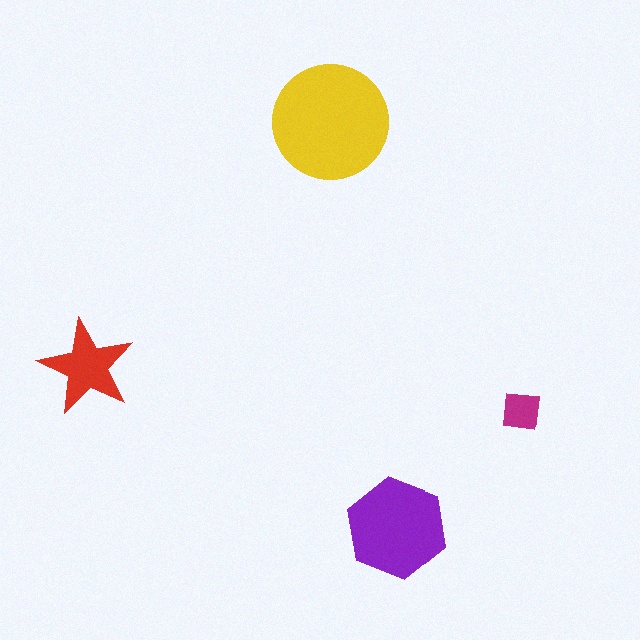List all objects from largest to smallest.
The yellow circle, the purple hexagon, the red star, the magenta square.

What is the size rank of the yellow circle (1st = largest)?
1st.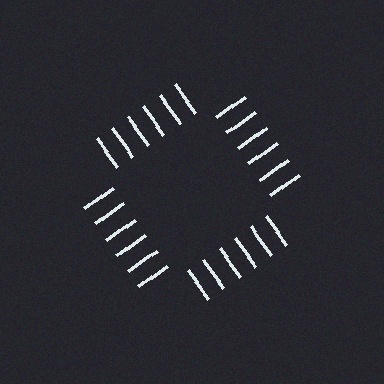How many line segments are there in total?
24 — 6 along each of the 4 edges.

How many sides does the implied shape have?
4 sides — the line-ends trace a square.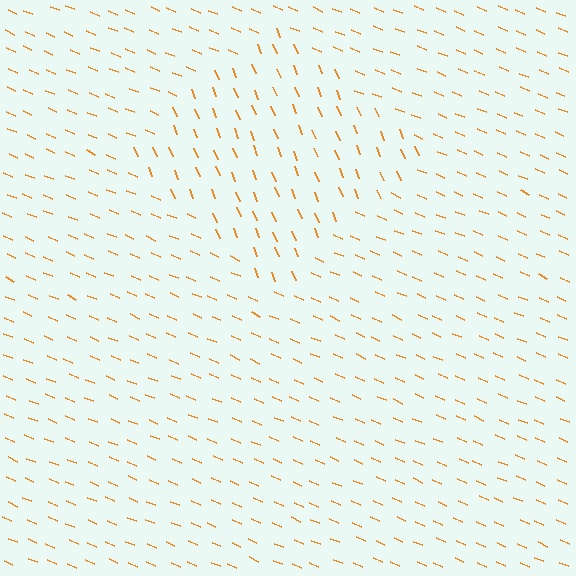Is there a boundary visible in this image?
Yes, there is a texture boundary formed by a change in line orientation.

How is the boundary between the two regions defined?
The boundary is defined purely by a change in line orientation (approximately 45 degrees difference). All lines are the same color and thickness.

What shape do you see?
I see a diamond.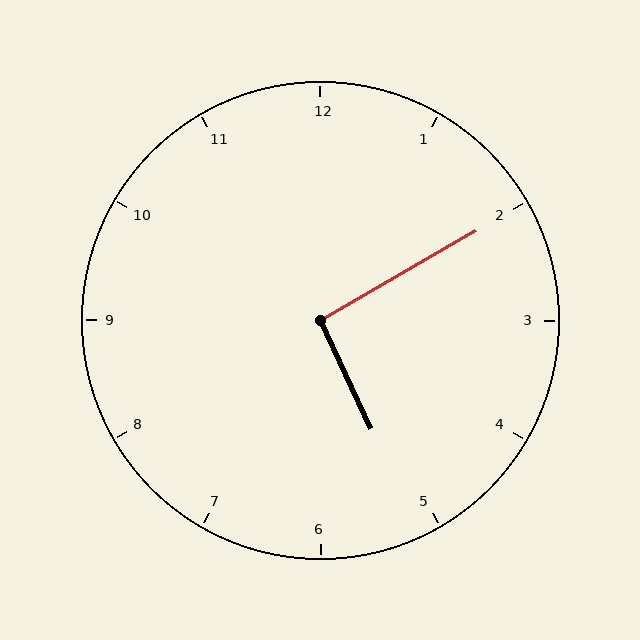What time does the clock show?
5:10.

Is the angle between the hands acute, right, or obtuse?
It is right.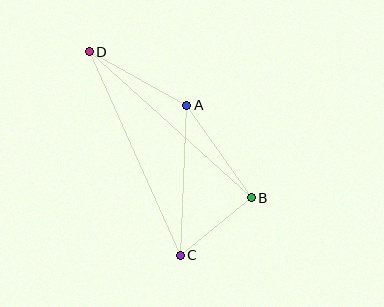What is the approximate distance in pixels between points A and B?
The distance between A and B is approximately 113 pixels.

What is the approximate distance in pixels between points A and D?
The distance between A and D is approximately 111 pixels.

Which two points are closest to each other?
Points B and C are closest to each other.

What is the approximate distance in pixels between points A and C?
The distance between A and C is approximately 150 pixels.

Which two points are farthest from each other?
Points C and D are farthest from each other.